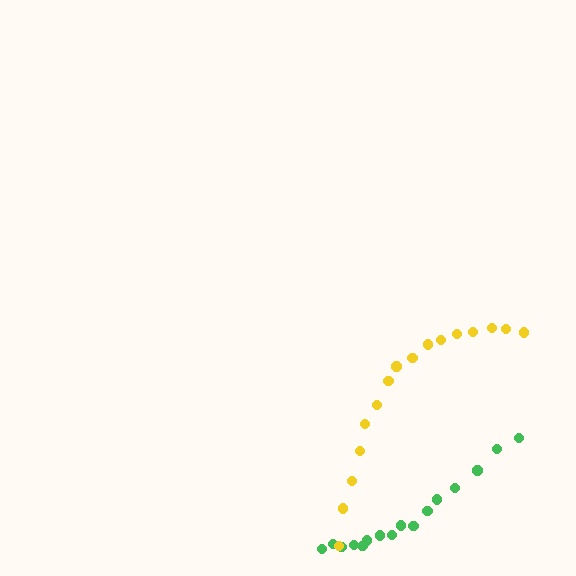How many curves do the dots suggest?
There are 2 distinct paths.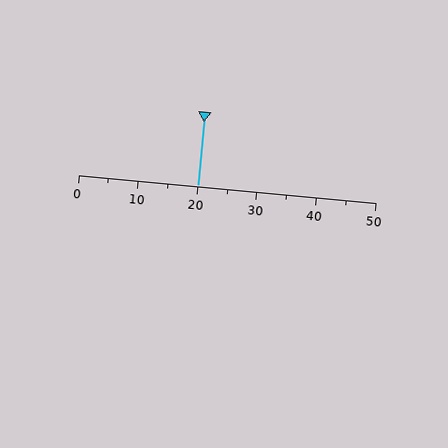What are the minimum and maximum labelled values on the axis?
The axis runs from 0 to 50.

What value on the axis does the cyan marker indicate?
The marker indicates approximately 20.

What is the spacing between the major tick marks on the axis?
The major ticks are spaced 10 apart.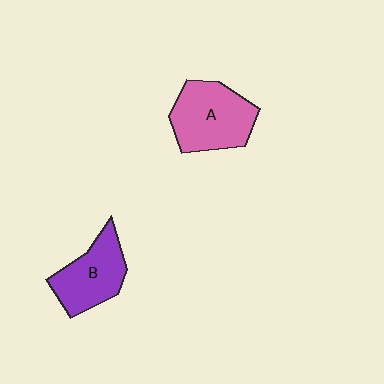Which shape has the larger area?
Shape A (pink).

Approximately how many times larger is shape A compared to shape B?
Approximately 1.2 times.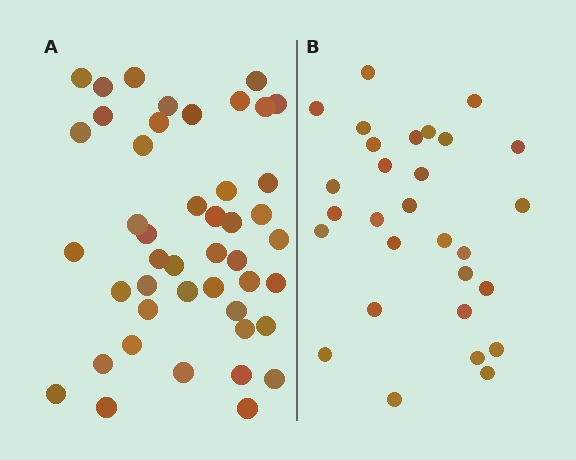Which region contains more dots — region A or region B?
Region A (the left region) has more dots.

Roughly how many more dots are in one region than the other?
Region A has approximately 15 more dots than region B.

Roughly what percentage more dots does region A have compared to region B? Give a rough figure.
About 55% more.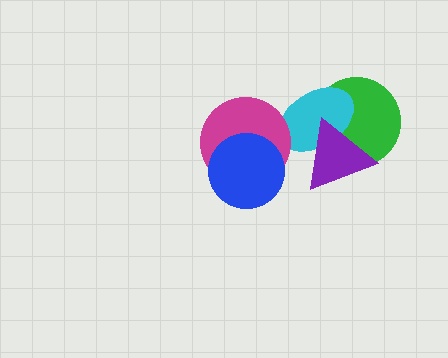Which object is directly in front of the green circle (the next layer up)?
The cyan ellipse is directly in front of the green circle.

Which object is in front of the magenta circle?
The blue circle is in front of the magenta circle.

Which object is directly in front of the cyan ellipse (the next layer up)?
The magenta circle is directly in front of the cyan ellipse.